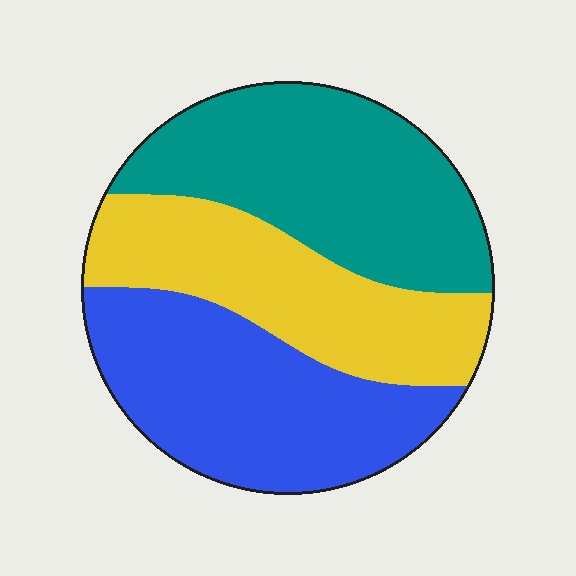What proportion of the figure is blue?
Blue takes up about one third (1/3) of the figure.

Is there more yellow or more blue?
Blue.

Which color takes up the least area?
Yellow, at roughly 30%.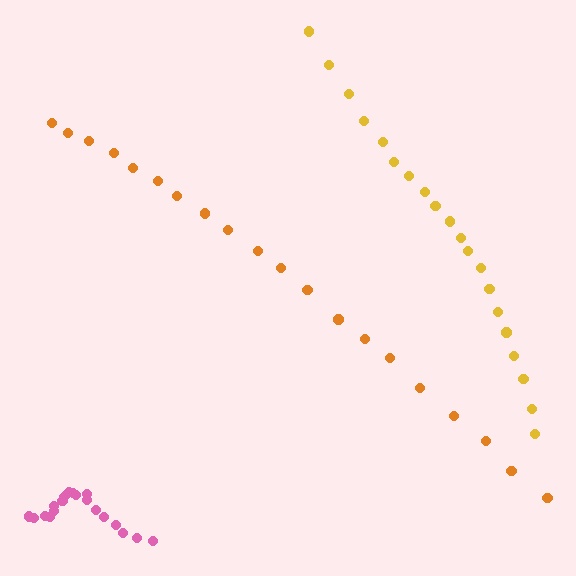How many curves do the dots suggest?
There are 3 distinct paths.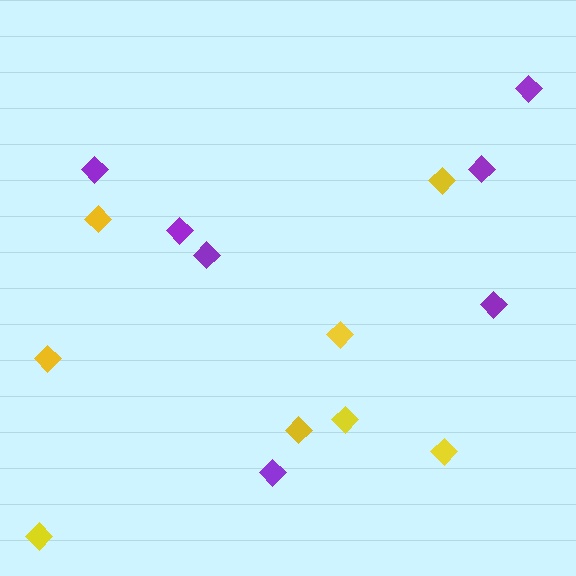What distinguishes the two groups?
There are 2 groups: one group of yellow diamonds (8) and one group of purple diamonds (7).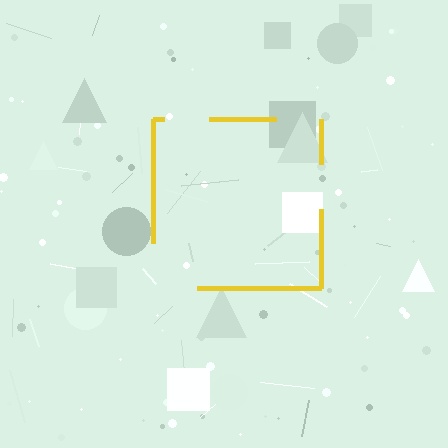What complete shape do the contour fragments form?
The contour fragments form a square.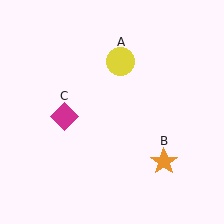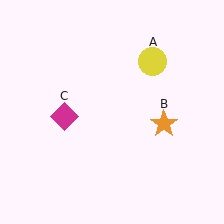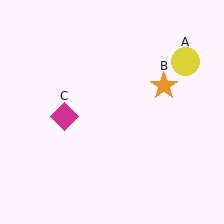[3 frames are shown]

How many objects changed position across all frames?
2 objects changed position: yellow circle (object A), orange star (object B).